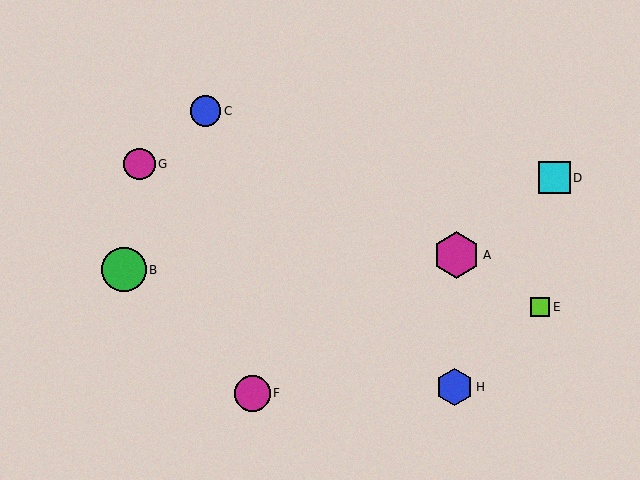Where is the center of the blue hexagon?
The center of the blue hexagon is at (455, 387).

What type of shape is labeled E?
Shape E is a lime square.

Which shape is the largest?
The magenta hexagon (labeled A) is the largest.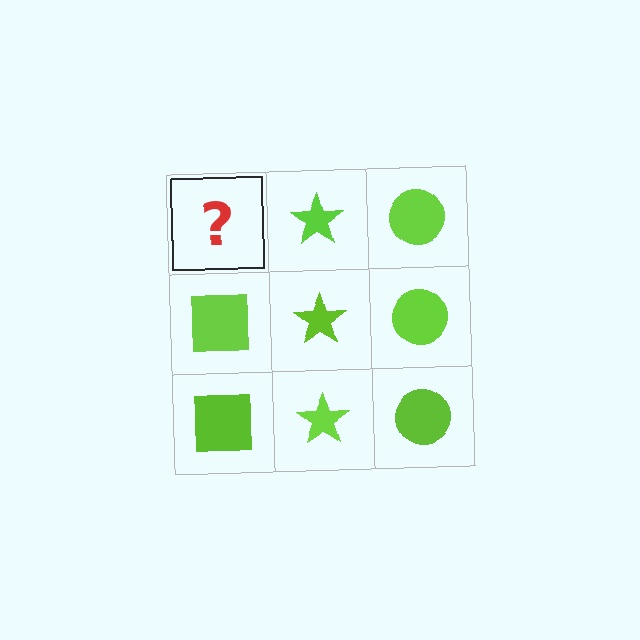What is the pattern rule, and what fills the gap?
The rule is that each column has a consistent shape. The gap should be filled with a lime square.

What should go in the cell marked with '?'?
The missing cell should contain a lime square.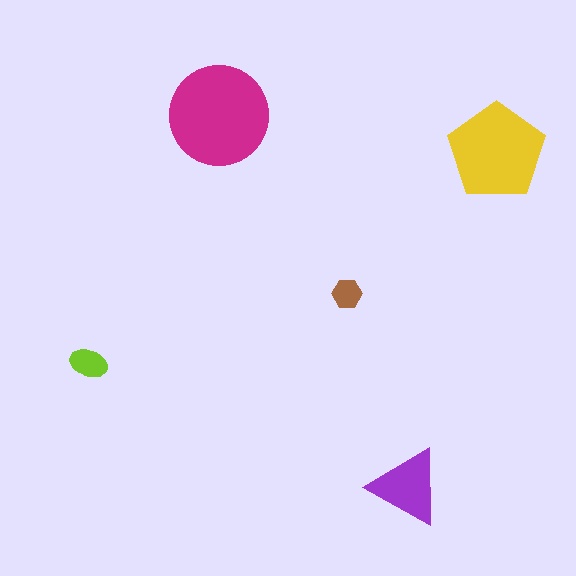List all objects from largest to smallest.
The magenta circle, the yellow pentagon, the purple triangle, the lime ellipse, the brown hexagon.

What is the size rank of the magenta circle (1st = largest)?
1st.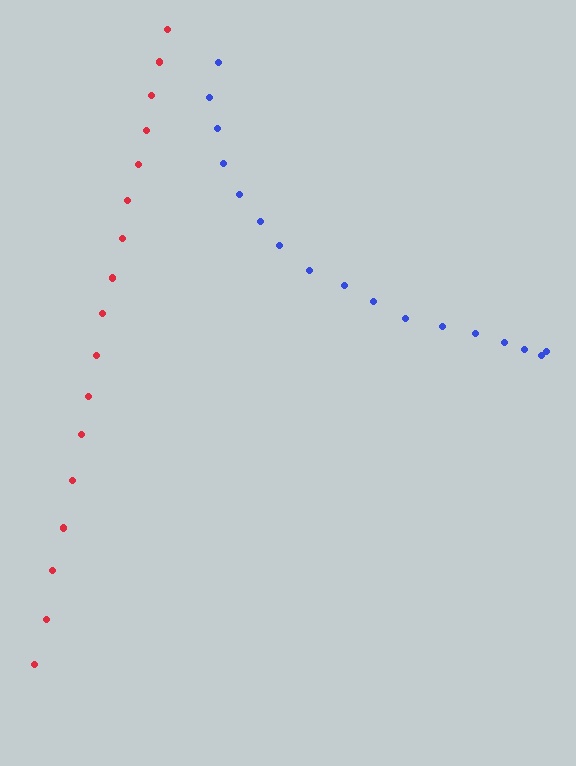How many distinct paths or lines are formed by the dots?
There are 2 distinct paths.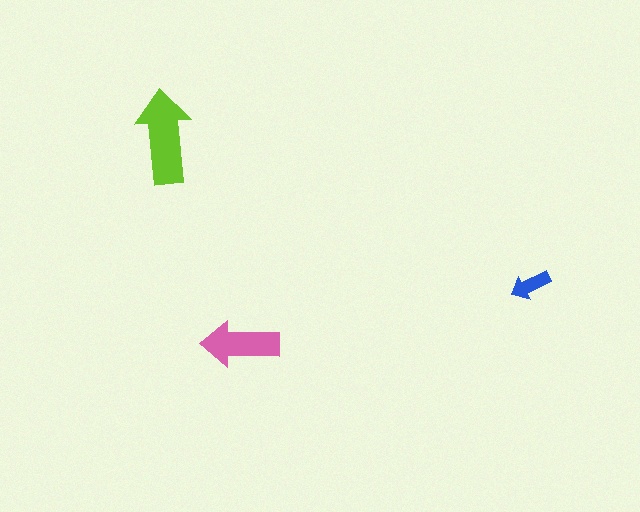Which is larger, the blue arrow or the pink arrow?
The pink one.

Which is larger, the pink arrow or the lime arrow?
The lime one.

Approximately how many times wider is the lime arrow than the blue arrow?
About 2.5 times wider.